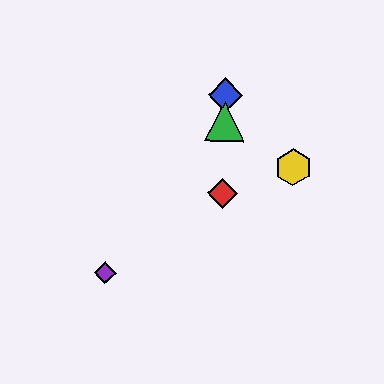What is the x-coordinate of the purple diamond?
The purple diamond is at x≈105.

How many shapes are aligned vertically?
3 shapes (the red diamond, the blue diamond, the green triangle) are aligned vertically.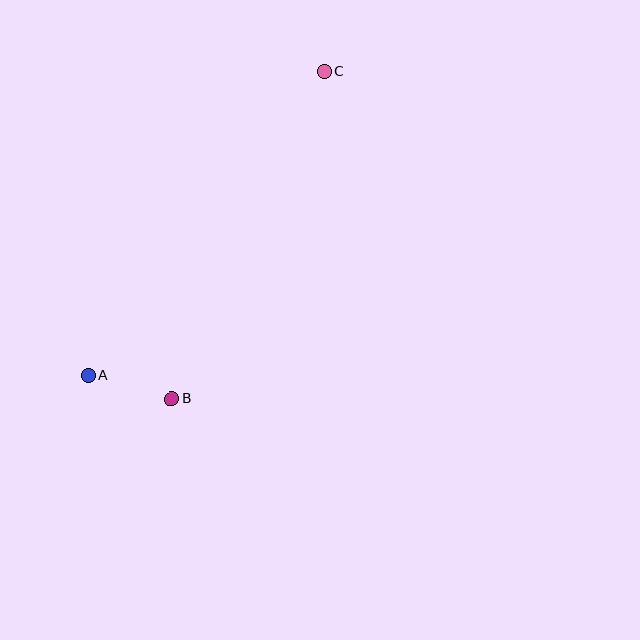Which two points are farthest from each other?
Points A and C are farthest from each other.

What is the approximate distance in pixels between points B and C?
The distance between B and C is approximately 361 pixels.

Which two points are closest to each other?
Points A and B are closest to each other.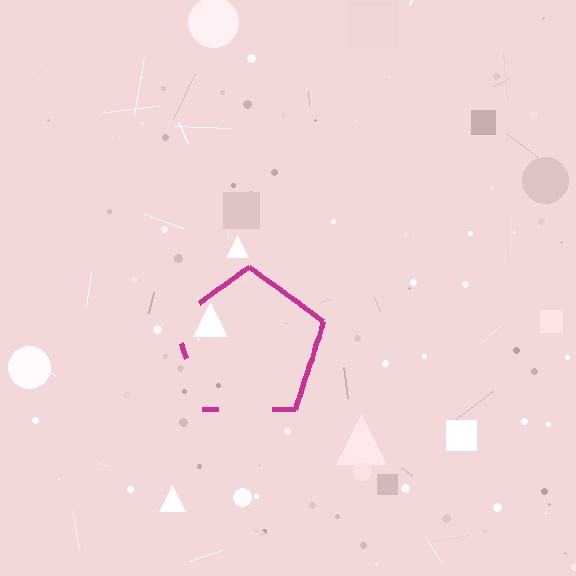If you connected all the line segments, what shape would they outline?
They would outline a pentagon.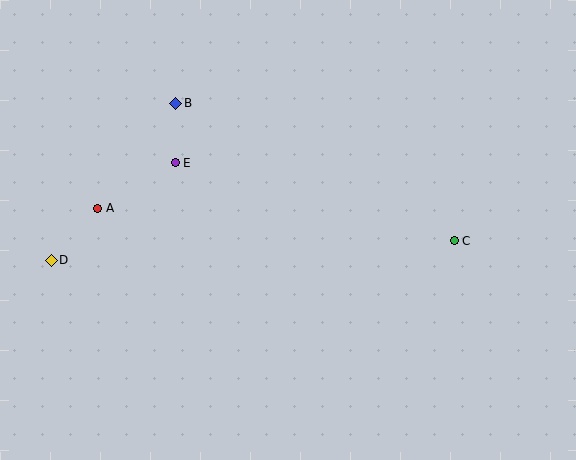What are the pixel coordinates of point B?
Point B is at (176, 103).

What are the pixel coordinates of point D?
Point D is at (51, 260).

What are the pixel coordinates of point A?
Point A is at (98, 208).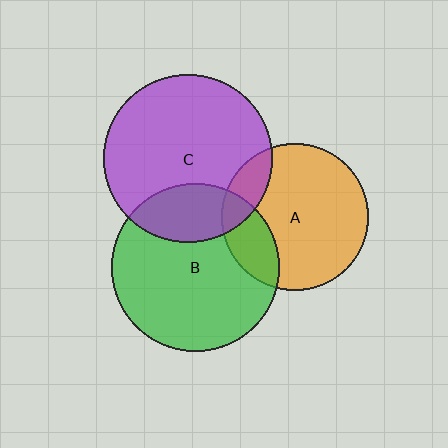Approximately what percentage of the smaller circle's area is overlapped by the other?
Approximately 20%.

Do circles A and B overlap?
Yes.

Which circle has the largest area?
Circle C (purple).